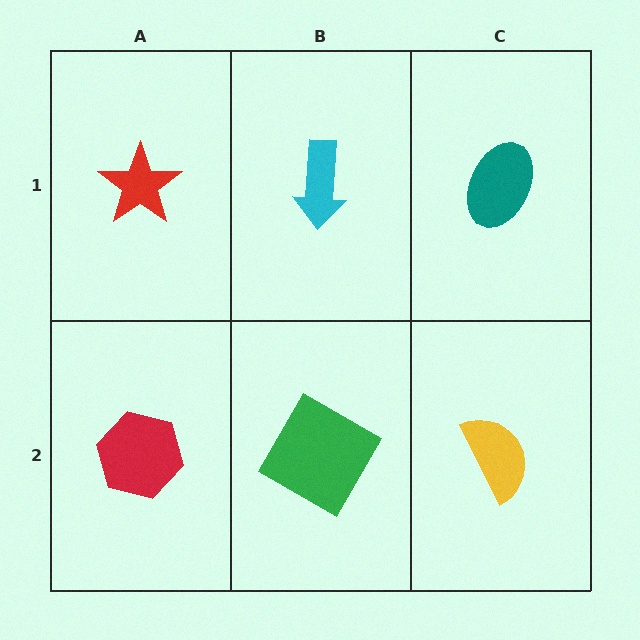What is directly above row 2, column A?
A red star.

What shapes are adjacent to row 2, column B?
A cyan arrow (row 1, column B), a red hexagon (row 2, column A), a yellow semicircle (row 2, column C).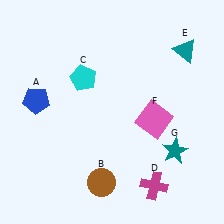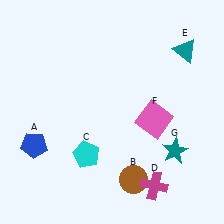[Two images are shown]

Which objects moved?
The objects that moved are: the blue pentagon (A), the brown circle (B), the cyan pentagon (C).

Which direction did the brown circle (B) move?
The brown circle (B) moved right.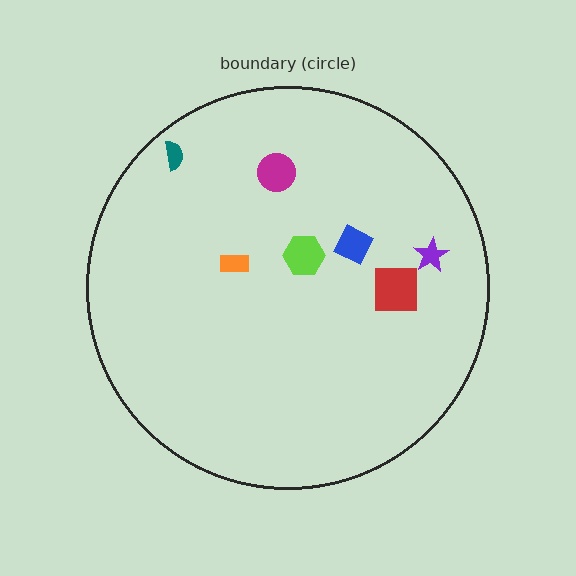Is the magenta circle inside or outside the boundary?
Inside.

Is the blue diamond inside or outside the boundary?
Inside.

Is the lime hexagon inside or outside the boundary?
Inside.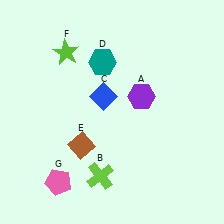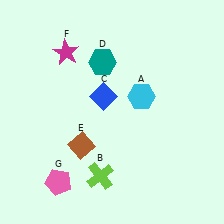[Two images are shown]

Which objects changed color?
A changed from purple to cyan. F changed from lime to magenta.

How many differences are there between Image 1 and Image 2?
There are 2 differences between the two images.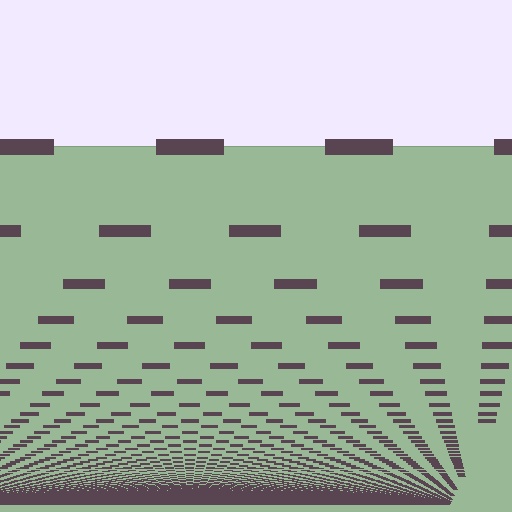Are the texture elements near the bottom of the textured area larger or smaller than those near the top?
Smaller. The gradient is inverted — elements near the bottom are smaller and denser.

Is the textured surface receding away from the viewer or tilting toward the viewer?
The surface appears to tilt toward the viewer. Texture elements get larger and sparser toward the top.